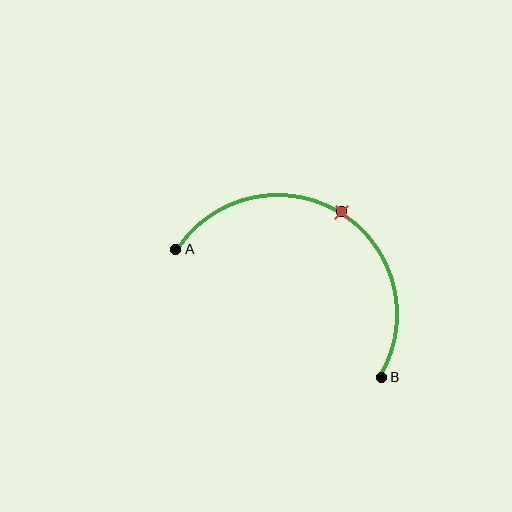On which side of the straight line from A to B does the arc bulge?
The arc bulges above the straight line connecting A and B.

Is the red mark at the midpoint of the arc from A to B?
Yes. The red mark lies on the arc at equal arc-length from both A and B — it is the arc midpoint.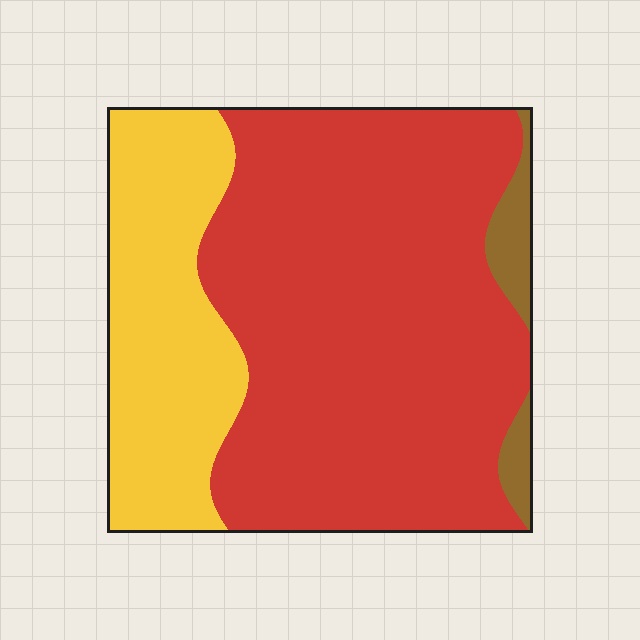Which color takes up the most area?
Red, at roughly 70%.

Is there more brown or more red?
Red.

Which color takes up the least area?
Brown, at roughly 5%.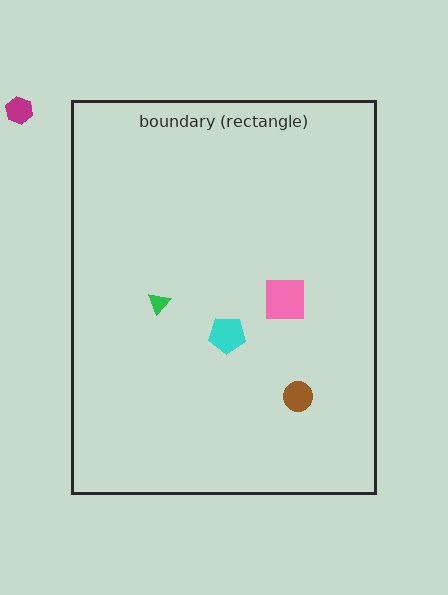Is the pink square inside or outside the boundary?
Inside.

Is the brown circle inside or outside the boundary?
Inside.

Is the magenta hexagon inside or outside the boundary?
Outside.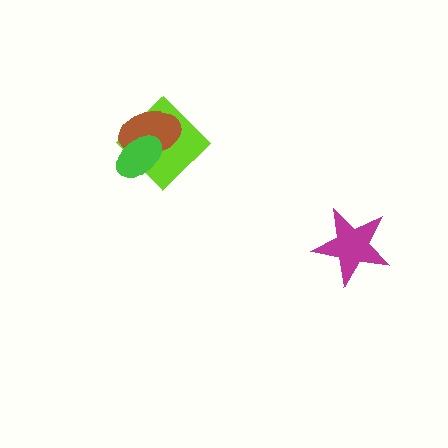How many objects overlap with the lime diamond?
2 objects overlap with the lime diamond.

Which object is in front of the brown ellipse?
The green ellipse is in front of the brown ellipse.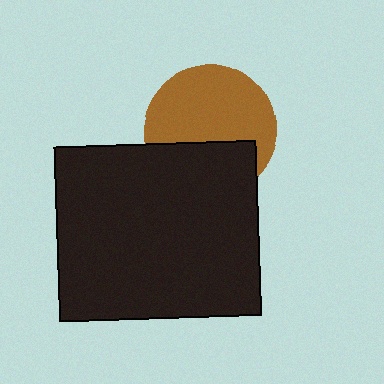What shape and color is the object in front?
The object in front is a black rectangle.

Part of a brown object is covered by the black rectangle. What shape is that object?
It is a circle.